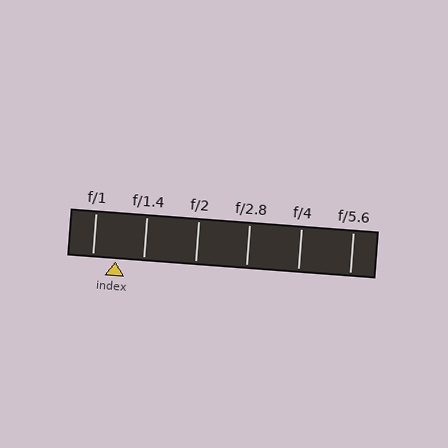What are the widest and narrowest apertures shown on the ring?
The widest aperture shown is f/1 and the narrowest is f/5.6.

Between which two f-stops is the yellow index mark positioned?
The index mark is between f/1 and f/1.4.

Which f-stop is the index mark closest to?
The index mark is closest to f/1.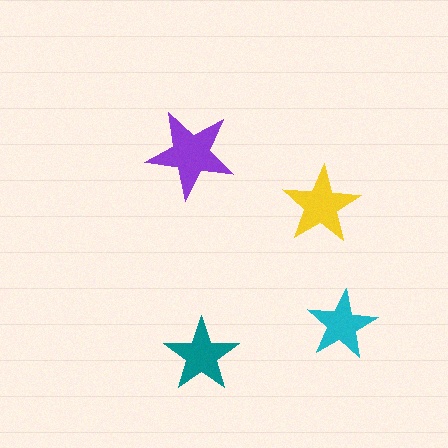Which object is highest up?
The purple star is topmost.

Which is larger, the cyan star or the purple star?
The purple one.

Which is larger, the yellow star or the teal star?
The yellow one.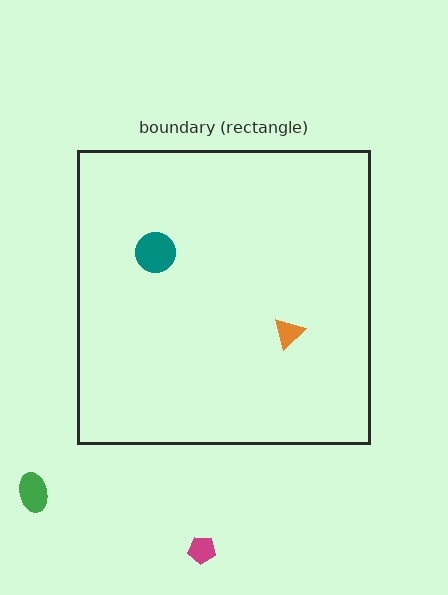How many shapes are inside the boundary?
2 inside, 2 outside.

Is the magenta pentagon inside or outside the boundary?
Outside.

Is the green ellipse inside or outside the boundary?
Outside.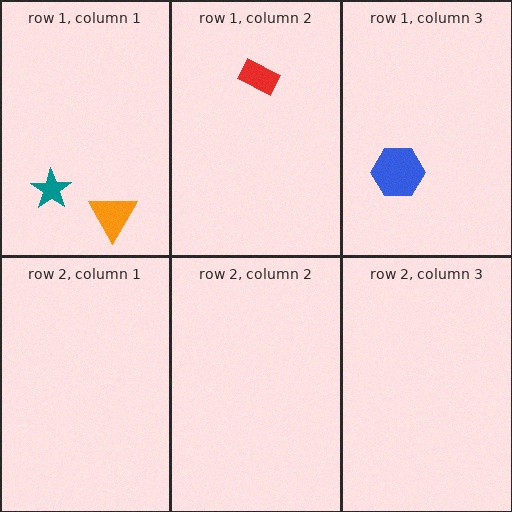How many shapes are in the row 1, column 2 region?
1.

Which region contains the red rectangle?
The row 1, column 2 region.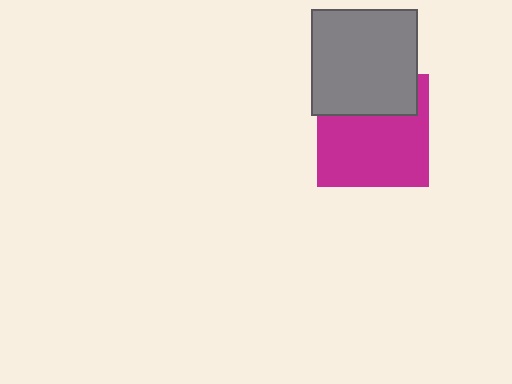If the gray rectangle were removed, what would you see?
You would see the complete magenta square.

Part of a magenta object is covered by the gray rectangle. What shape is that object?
It is a square.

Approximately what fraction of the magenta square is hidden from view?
Roughly 33% of the magenta square is hidden behind the gray rectangle.